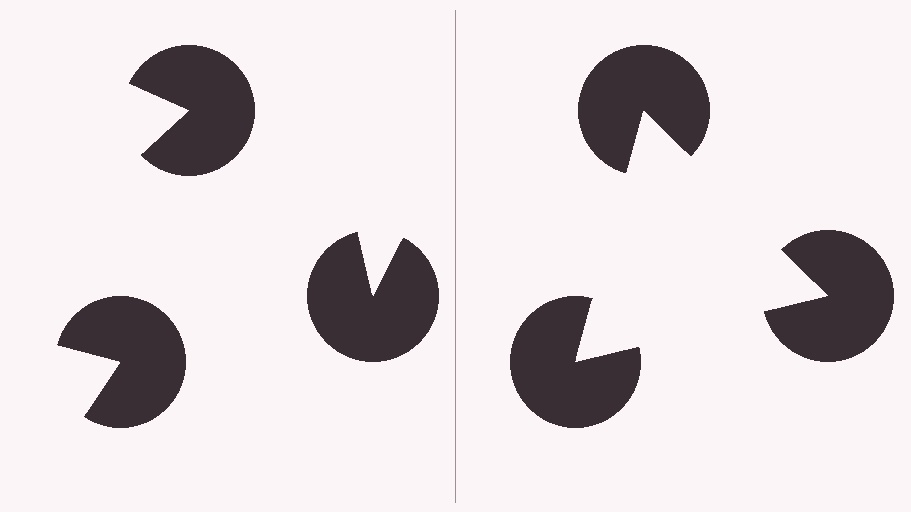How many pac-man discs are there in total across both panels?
6 — 3 on each side.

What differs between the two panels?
The pac-man discs are positioned identically on both sides; only the wedge orientations differ. On the right they align to a triangle; on the left they are misaligned.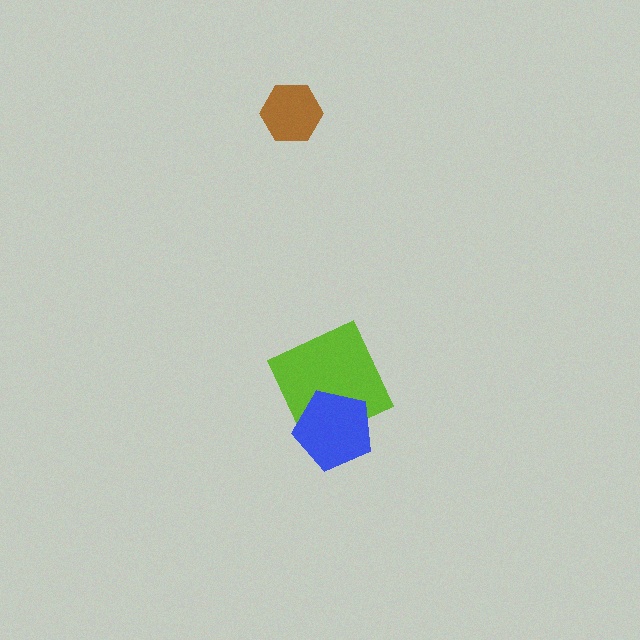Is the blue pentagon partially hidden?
No, no other shape covers it.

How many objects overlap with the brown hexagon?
0 objects overlap with the brown hexagon.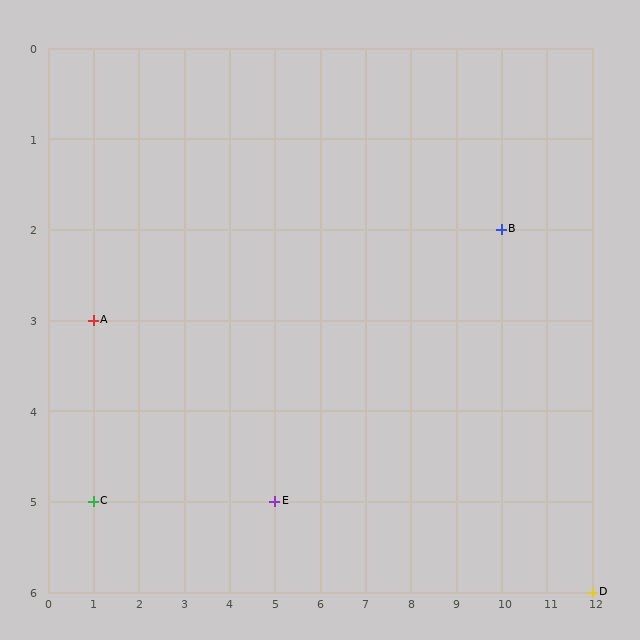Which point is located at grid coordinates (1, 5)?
Point C is at (1, 5).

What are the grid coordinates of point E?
Point E is at grid coordinates (5, 5).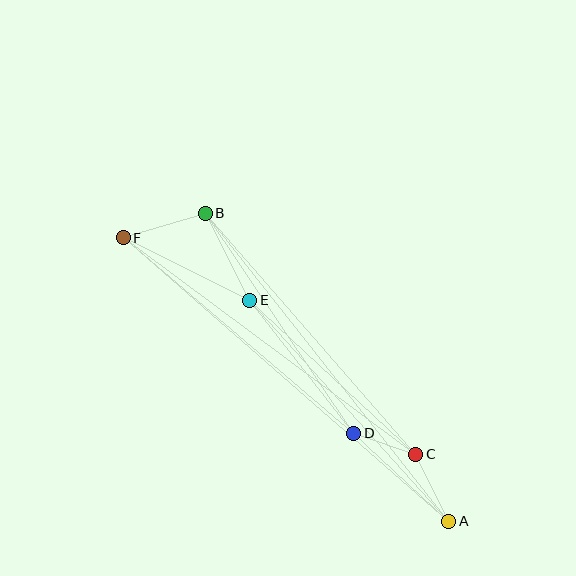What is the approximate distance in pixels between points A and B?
The distance between A and B is approximately 392 pixels.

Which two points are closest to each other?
Points C and D are closest to each other.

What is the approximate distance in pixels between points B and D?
The distance between B and D is approximately 265 pixels.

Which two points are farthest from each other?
Points A and F are farthest from each other.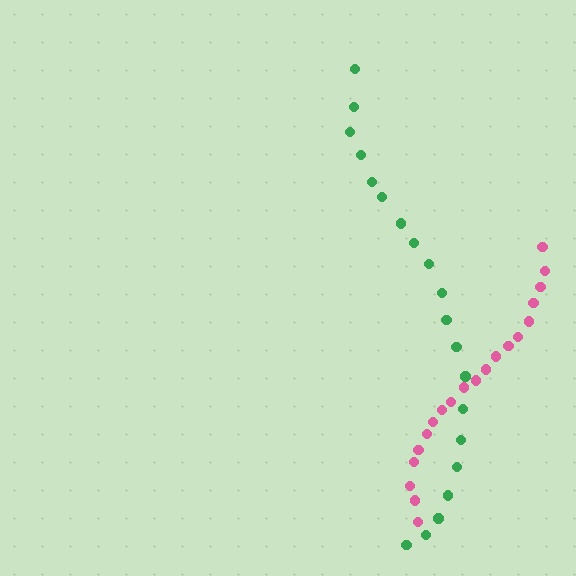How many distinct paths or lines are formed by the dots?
There are 2 distinct paths.